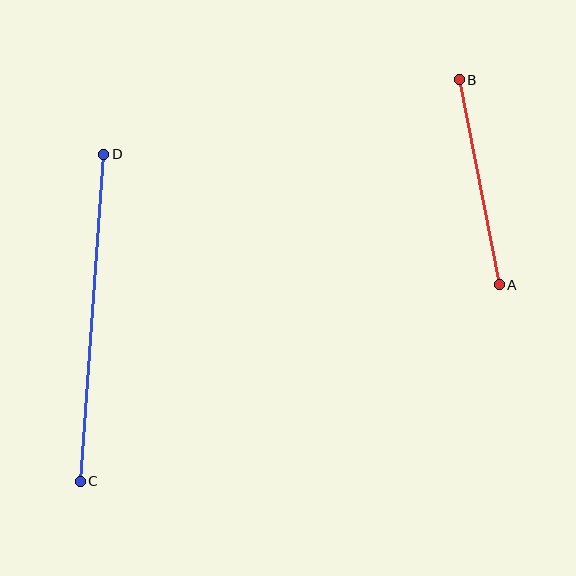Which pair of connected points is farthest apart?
Points C and D are farthest apart.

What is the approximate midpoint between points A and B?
The midpoint is at approximately (479, 182) pixels.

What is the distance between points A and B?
The distance is approximately 209 pixels.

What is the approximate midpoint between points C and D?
The midpoint is at approximately (92, 318) pixels.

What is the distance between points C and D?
The distance is approximately 328 pixels.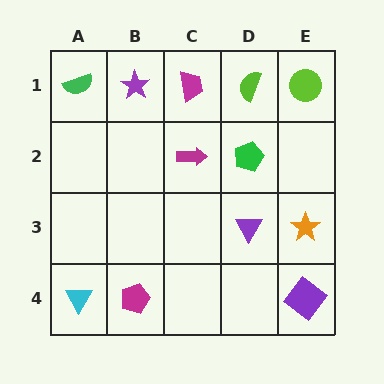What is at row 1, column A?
A green semicircle.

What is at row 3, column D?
A purple triangle.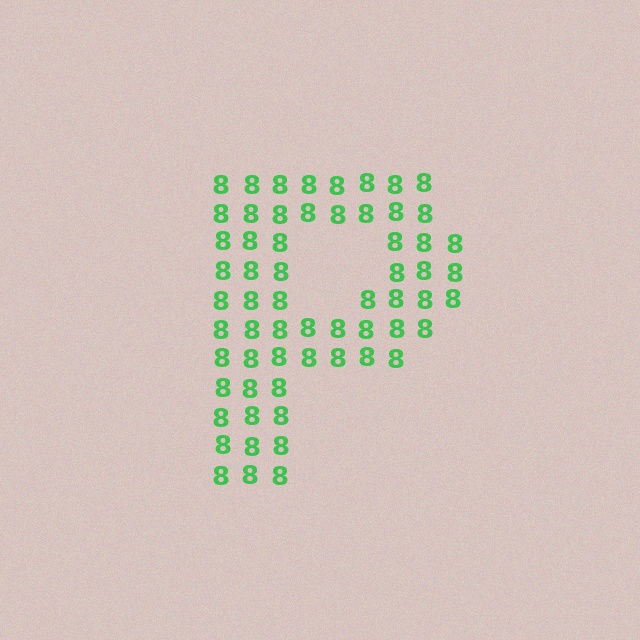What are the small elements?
The small elements are digit 8's.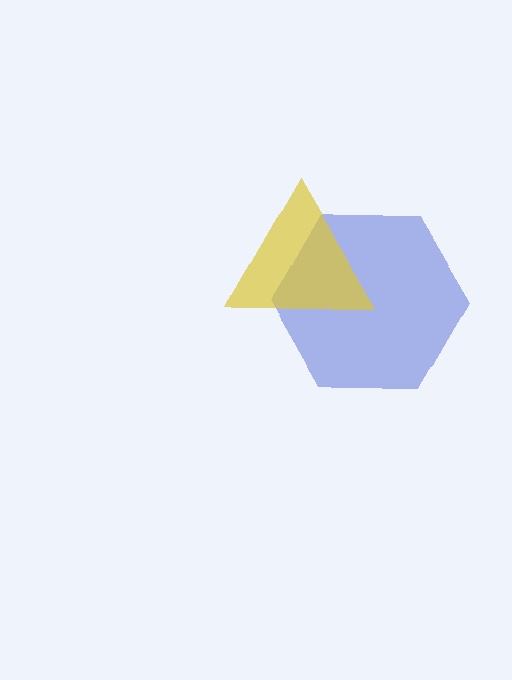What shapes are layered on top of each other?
The layered shapes are: a blue hexagon, a yellow triangle.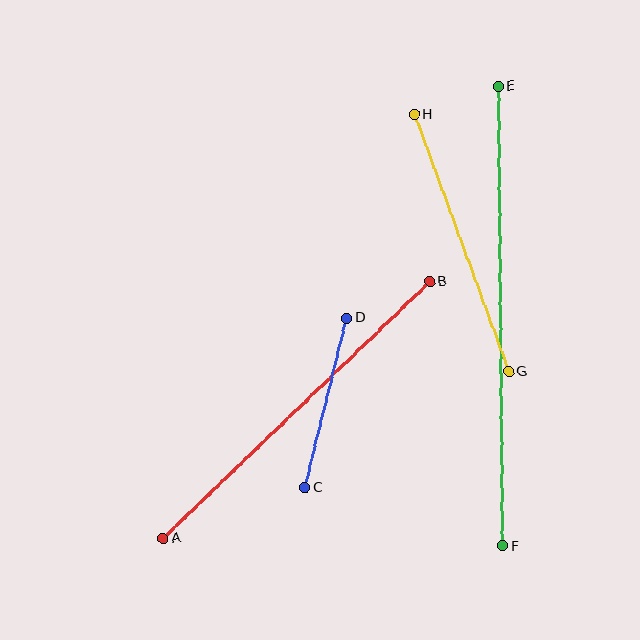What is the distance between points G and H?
The distance is approximately 273 pixels.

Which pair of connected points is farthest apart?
Points E and F are farthest apart.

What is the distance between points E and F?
The distance is approximately 460 pixels.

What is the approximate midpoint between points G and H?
The midpoint is at approximately (462, 243) pixels.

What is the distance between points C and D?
The distance is approximately 175 pixels.